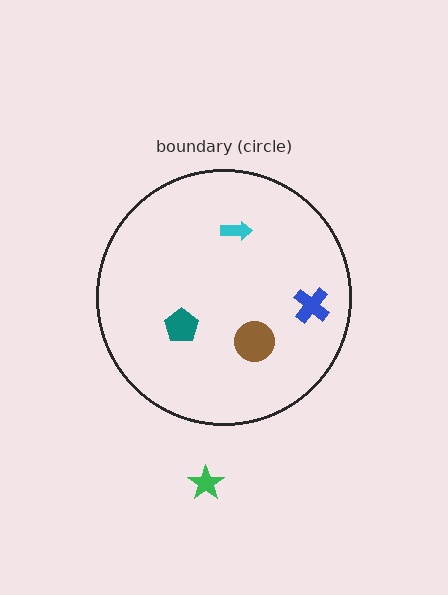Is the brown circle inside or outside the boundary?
Inside.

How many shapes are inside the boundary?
4 inside, 1 outside.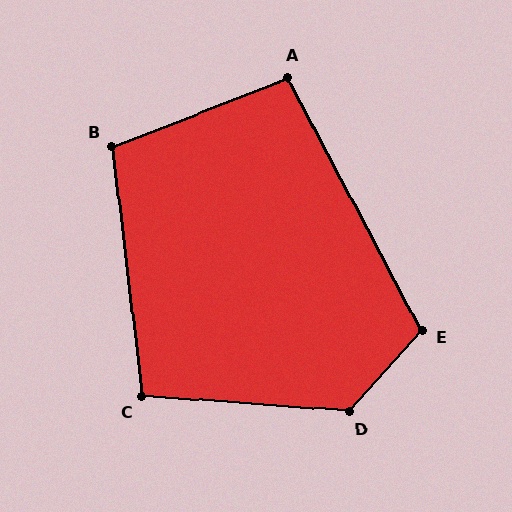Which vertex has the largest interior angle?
D, at approximately 127 degrees.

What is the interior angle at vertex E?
Approximately 111 degrees (obtuse).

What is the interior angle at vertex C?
Approximately 101 degrees (obtuse).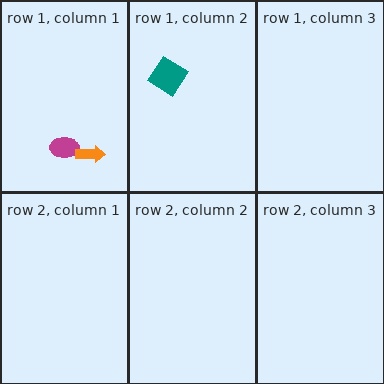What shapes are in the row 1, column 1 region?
The magenta ellipse, the orange arrow.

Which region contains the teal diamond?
The row 1, column 2 region.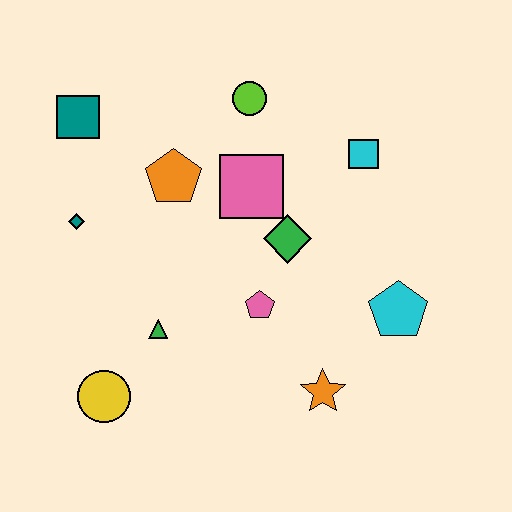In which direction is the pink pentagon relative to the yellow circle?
The pink pentagon is to the right of the yellow circle.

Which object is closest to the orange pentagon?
The pink square is closest to the orange pentagon.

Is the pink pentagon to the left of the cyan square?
Yes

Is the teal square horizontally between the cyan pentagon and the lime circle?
No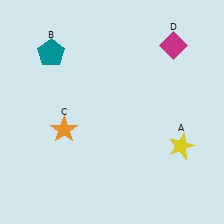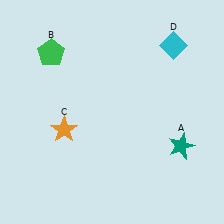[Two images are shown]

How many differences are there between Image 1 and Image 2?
There are 3 differences between the two images.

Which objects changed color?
A changed from yellow to teal. B changed from teal to green. D changed from magenta to cyan.